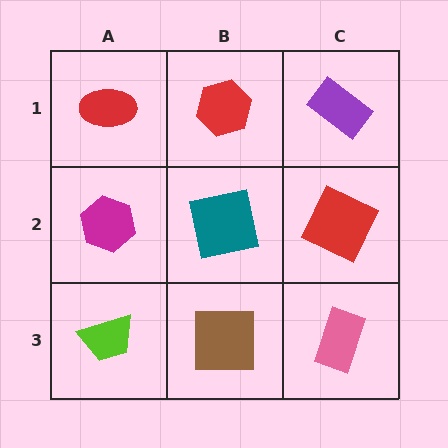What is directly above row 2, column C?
A purple rectangle.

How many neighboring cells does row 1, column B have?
3.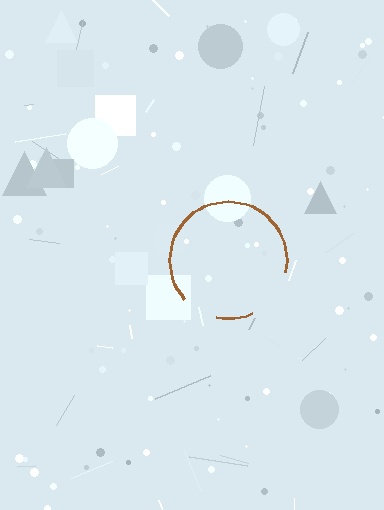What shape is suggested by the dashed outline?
The dashed outline suggests a circle.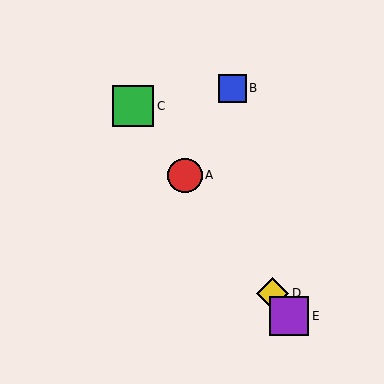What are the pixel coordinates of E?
Object E is at (289, 316).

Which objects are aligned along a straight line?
Objects A, C, D, E are aligned along a straight line.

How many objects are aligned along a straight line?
4 objects (A, C, D, E) are aligned along a straight line.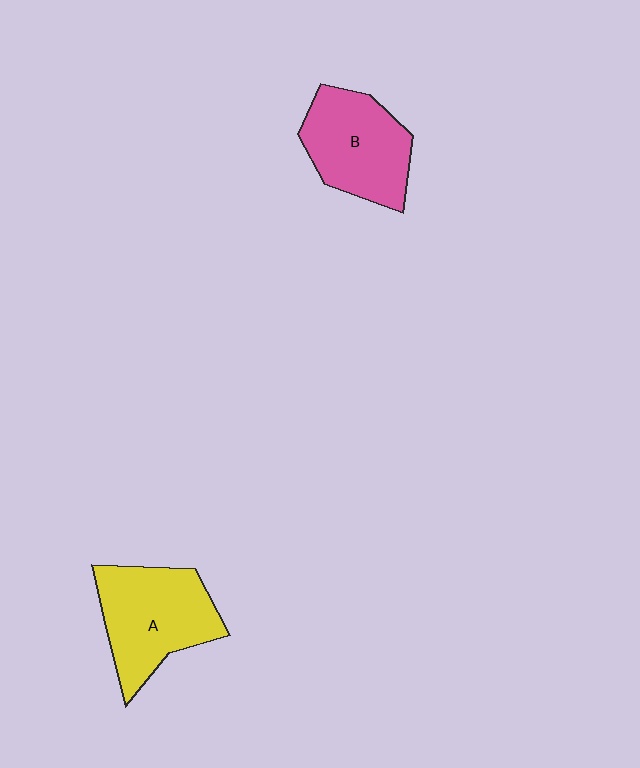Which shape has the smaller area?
Shape B (pink).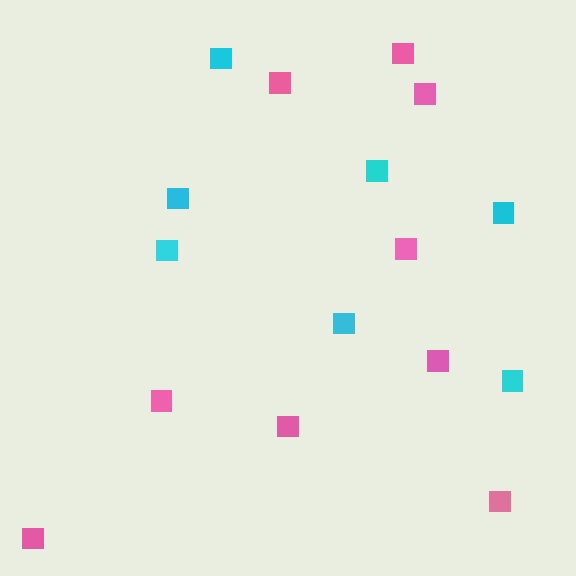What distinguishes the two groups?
There are 2 groups: one group of pink squares (9) and one group of cyan squares (7).